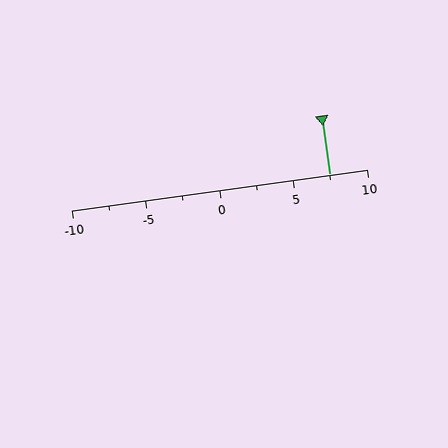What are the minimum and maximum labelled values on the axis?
The axis runs from -10 to 10.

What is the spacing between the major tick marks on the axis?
The major ticks are spaced 5 apart.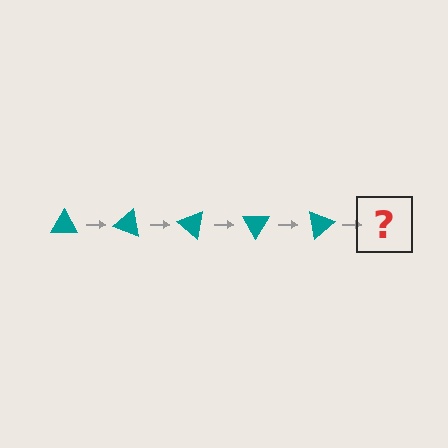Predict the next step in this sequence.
The next step is a teal triangle rotated 100 degrees.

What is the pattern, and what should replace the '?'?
The pattern is that the triangle rotates 20 degrees each step. The '?' should be a teal triangle rotated 100 degrees.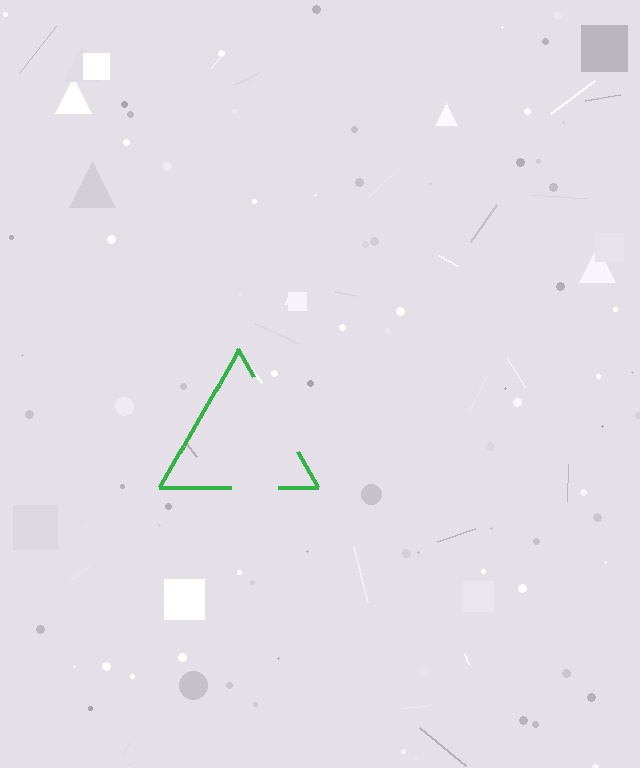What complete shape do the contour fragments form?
The contour fragments form a triangle.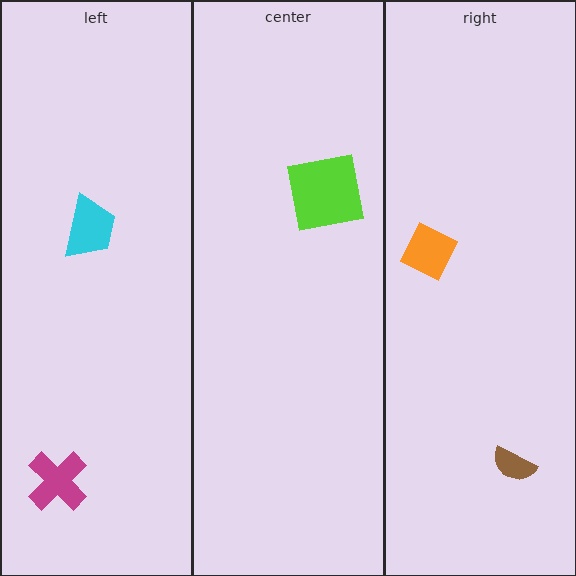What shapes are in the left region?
The magenta cross, the cyan trapezoid.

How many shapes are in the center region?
1.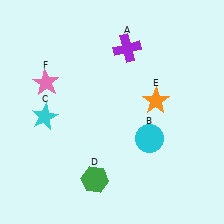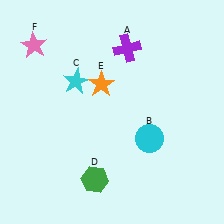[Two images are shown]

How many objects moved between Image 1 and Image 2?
3 objects moved between the two images.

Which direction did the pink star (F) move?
The pink star (F) moved up.